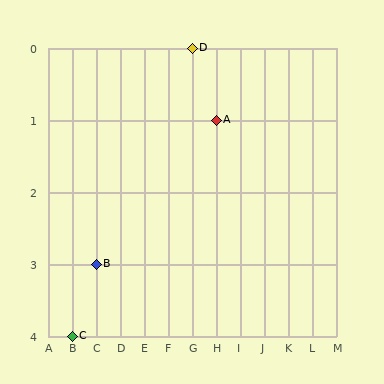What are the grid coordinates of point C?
Point C is at grid coordinates (B, 4).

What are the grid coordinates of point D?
Point D is at grid coordinates (G, 0).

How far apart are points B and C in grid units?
Points B and C are 1 column and 1 row apart (about 1.4 grid units diagonally).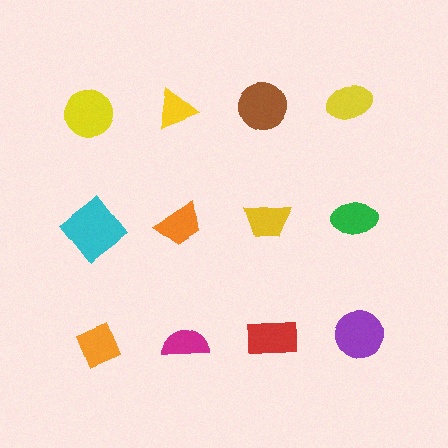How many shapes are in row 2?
4 shapes.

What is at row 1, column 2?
A yellow triangle.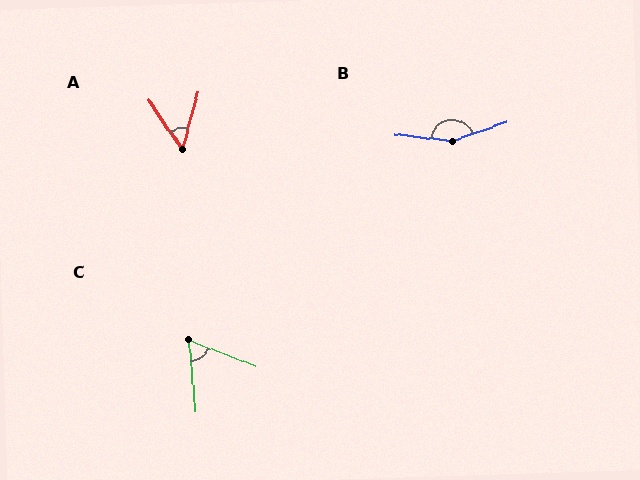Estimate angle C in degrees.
Approximately 63 degrees.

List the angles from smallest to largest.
A (50°), C (63°), B (154°).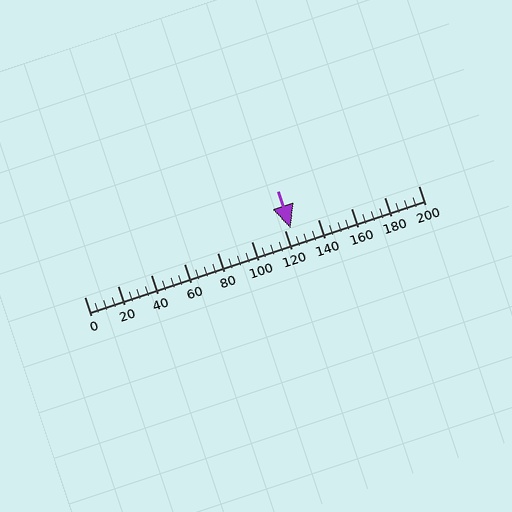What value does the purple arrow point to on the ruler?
The purple arrow points to approximately 124.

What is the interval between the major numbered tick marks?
The major tick marks are spaced 20 units apart.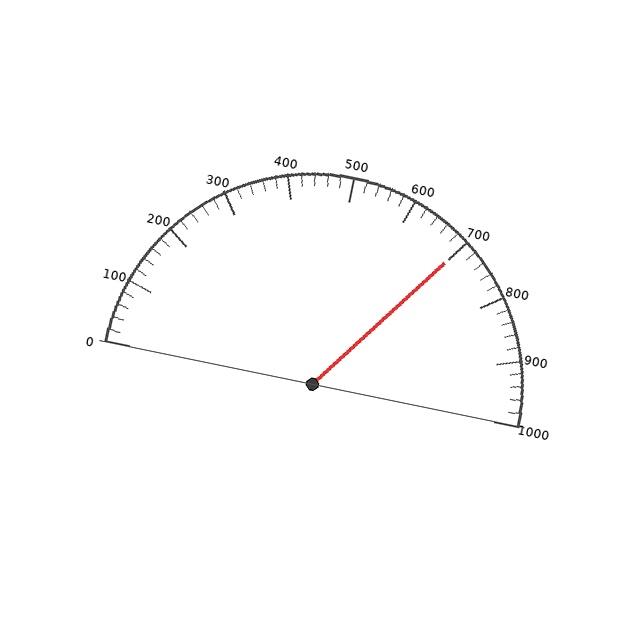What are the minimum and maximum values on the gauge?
The gauge ranges from 0 to 1000.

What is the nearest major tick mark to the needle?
The nearest major tick mark is 700.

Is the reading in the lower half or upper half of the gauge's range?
The reading is in the upper half of the range (0 to 1000).